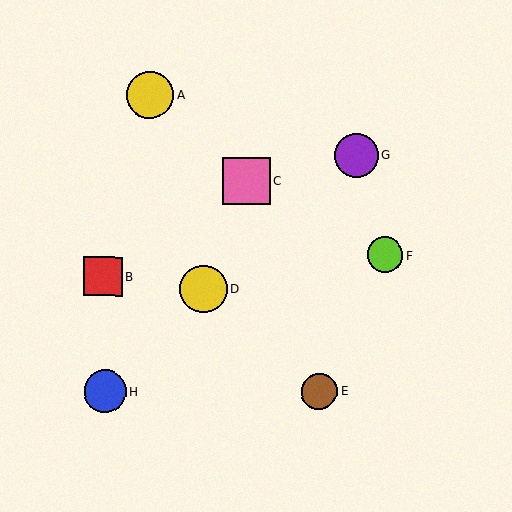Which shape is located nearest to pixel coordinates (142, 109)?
The yellow circle (labeled A) at (150, 94) is nearest to that location.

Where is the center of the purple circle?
The center of the purple circle is at (357, 156).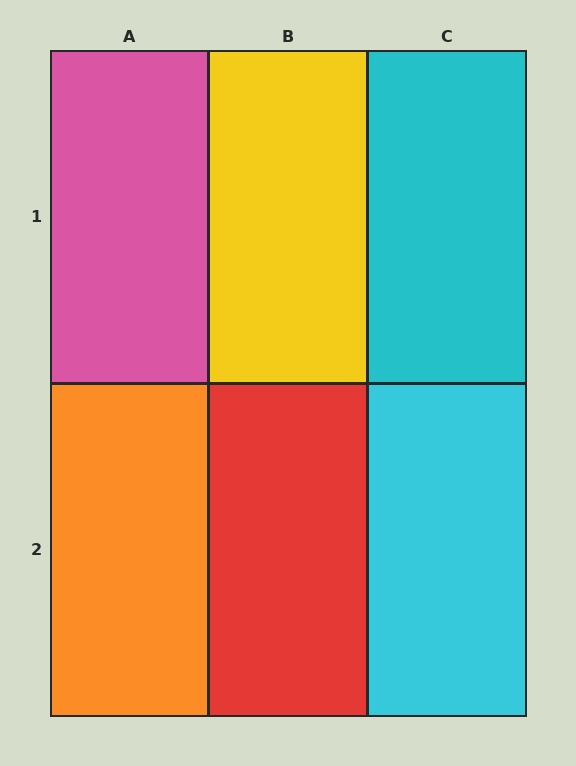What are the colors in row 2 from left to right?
Orange, red, cyan.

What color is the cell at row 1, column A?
Pink.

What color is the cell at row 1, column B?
Yellow.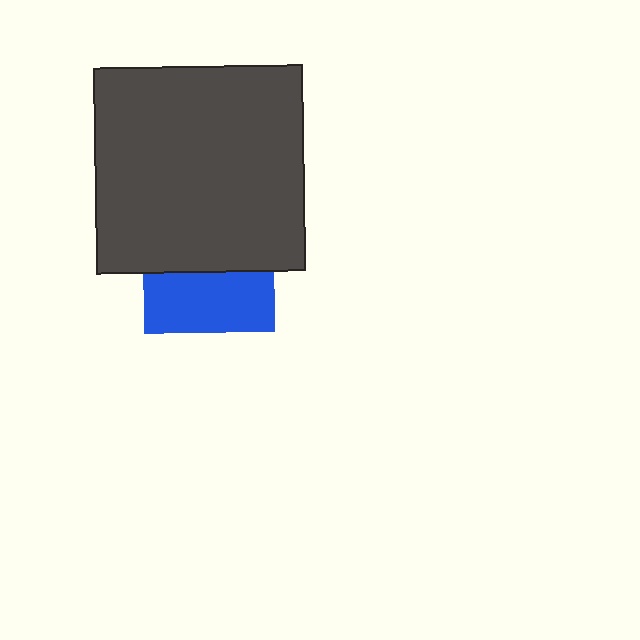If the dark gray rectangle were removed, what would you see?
You would see the complete blue square.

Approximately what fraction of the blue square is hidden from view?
Roughly 55% of the blue square is hidden behind the dark gray rectangle.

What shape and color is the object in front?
The object in front is a dark gray rectangle.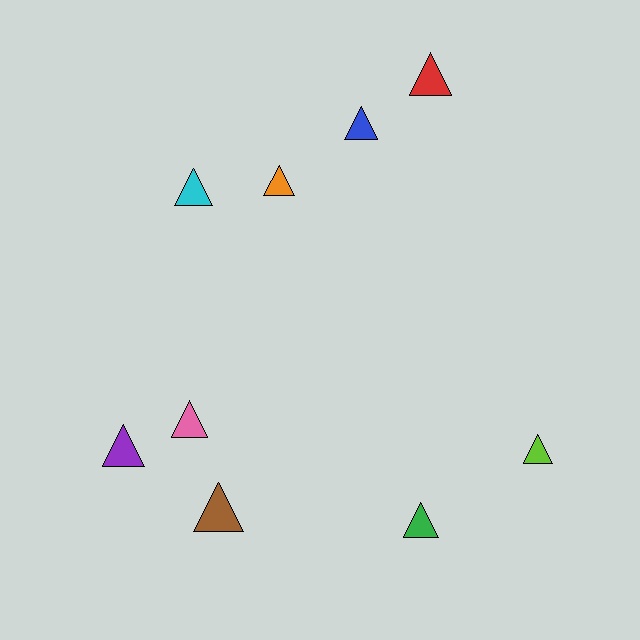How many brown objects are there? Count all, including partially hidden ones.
There is 1 brown object.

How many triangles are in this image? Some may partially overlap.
There are 9 triangles.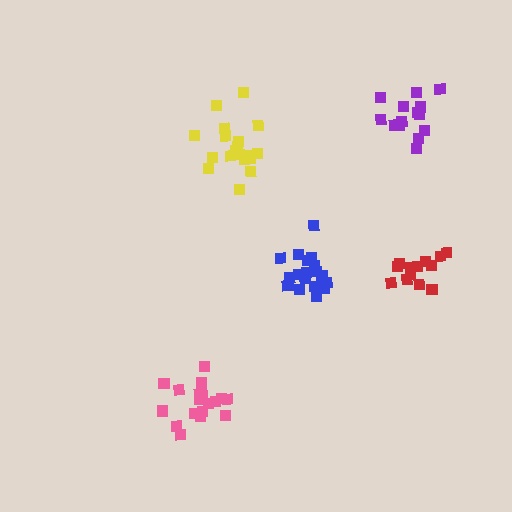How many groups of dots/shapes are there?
There are 5 groups.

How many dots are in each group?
Group 1: 18 dots, Group 2: 19 dots, Group 3: 14 dots, Group 4: 19 dots, Group 5: 14 dots (84 total).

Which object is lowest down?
The pink cluster is bottommost.